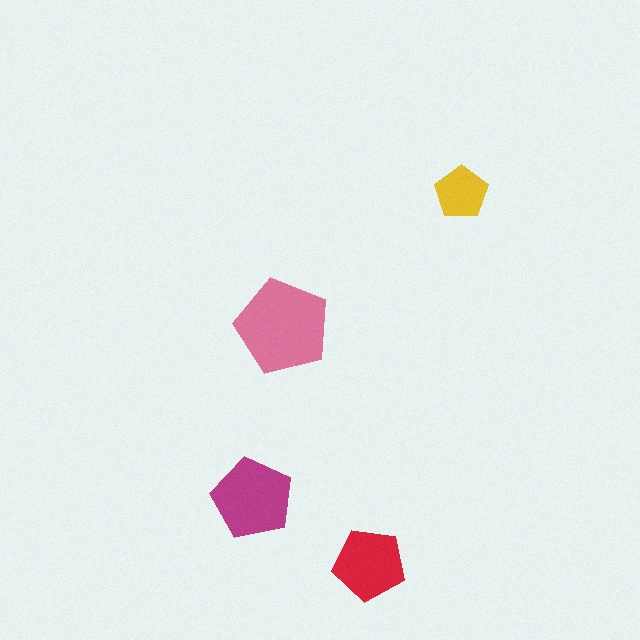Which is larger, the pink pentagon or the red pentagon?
The pink one.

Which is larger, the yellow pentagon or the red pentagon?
The red one.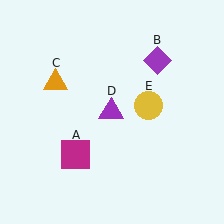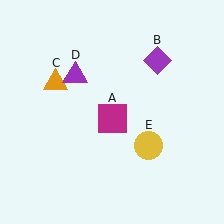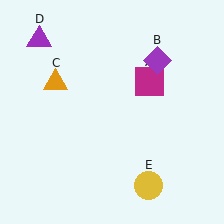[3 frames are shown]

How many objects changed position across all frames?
3 objects changed position: magenta square (object A), purple triangle (object D), yellow circle (object E).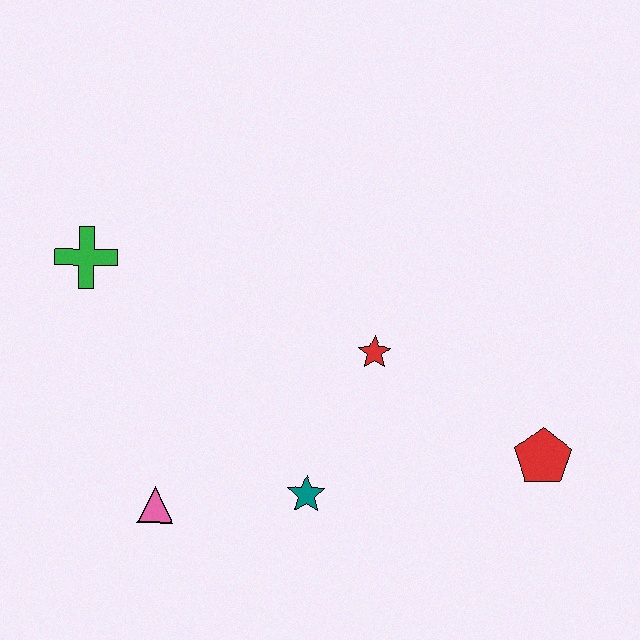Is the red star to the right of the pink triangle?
Yes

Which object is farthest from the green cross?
The red pentagon is farthest from the green cross.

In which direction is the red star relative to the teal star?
The red star is above the teal star.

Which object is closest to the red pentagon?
The red star is closest to the red pentagon.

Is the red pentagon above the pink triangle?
Yes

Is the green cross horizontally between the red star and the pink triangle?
No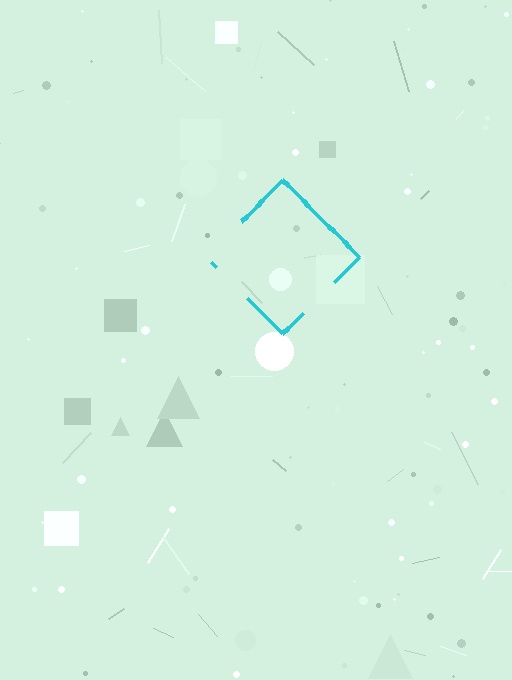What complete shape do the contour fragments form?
The contour fragments form a diamond.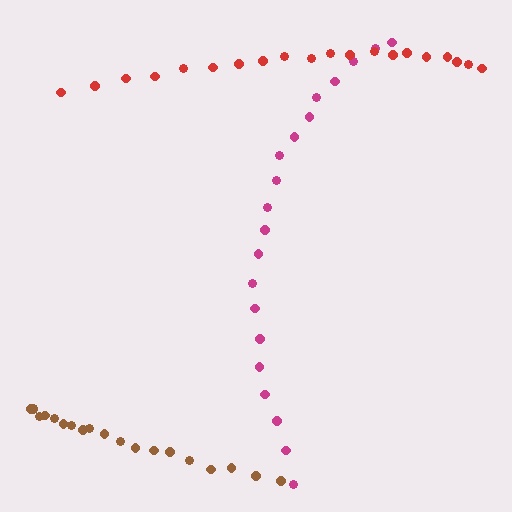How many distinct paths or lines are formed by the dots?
There are 3 distinct paths.